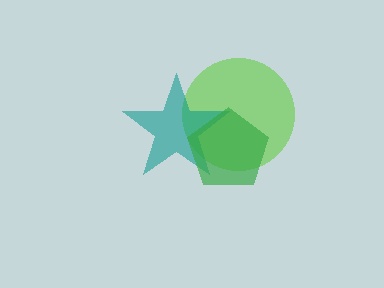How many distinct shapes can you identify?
There are 3 distinct shapes: a lime circle, a teal star, a green pentagon.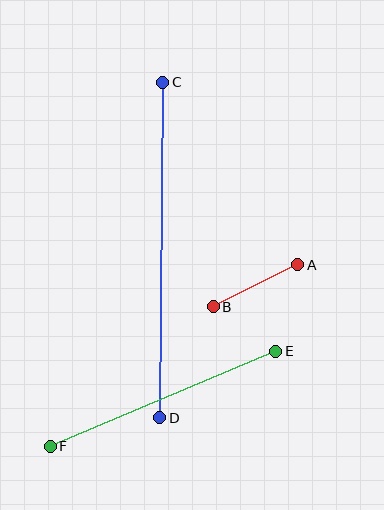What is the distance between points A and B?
The distance is approximately 94 pixels.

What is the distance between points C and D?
The distance is approximately 336 pixels.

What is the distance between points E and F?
The distance is approximately 245 pixels.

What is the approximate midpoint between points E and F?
The midpoint is at approximately (163, 399) pixels.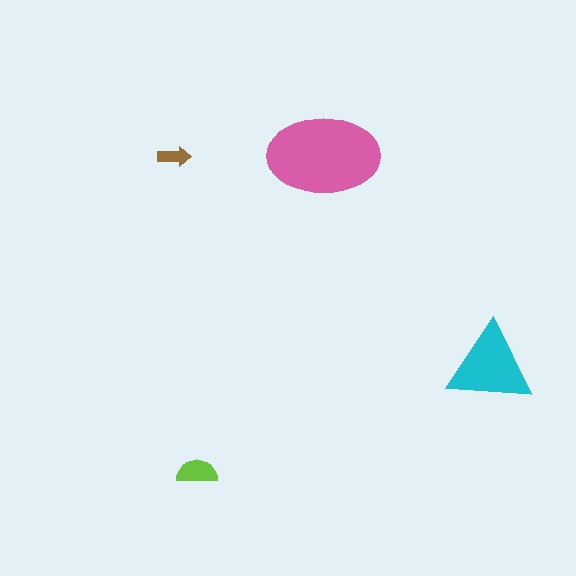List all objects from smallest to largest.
The brown arrow, the lime semicircle, the cyan triangle, the pink ellipse.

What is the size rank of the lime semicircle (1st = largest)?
3rd.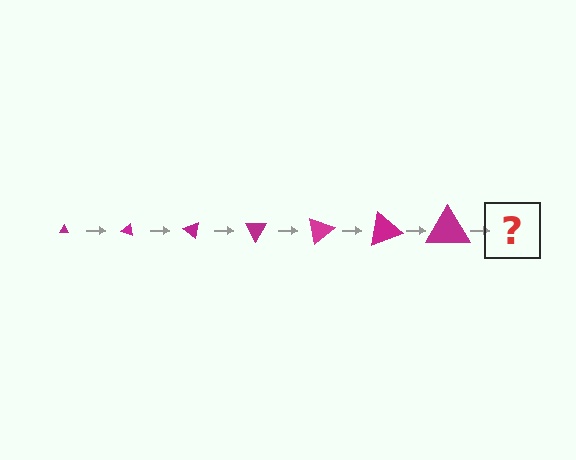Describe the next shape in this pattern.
It should be a triangle, larger than the previous one and rotated 140 degrees from the start.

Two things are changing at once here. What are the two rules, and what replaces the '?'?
The two rules are that the triangle grows larger each step and it rotates 20 degrees each step. The '?' should be a triangle, larger than the previous one and rotated 140 degrees from the start.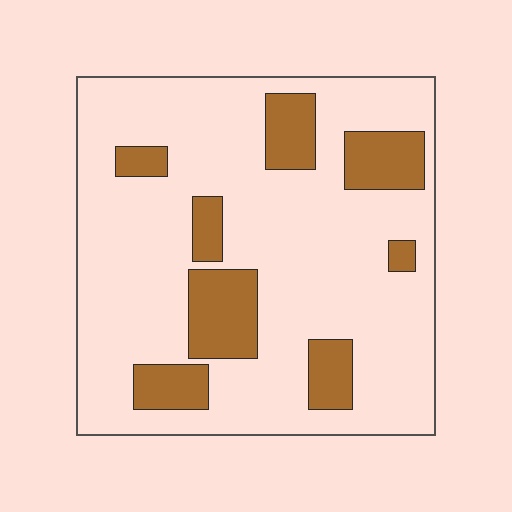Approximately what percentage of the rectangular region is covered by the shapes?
Approximately 20%.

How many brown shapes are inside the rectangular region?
8.